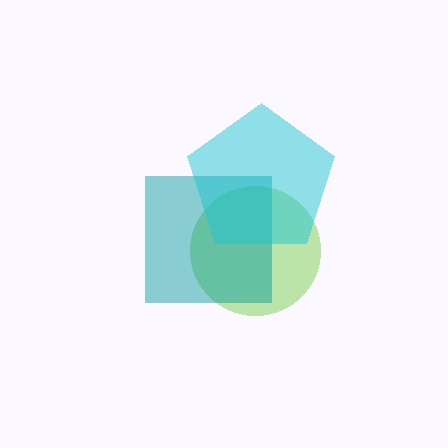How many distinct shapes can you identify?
There are 3 distinct shapes: a lime circle, a teal square, a cyan pentagon.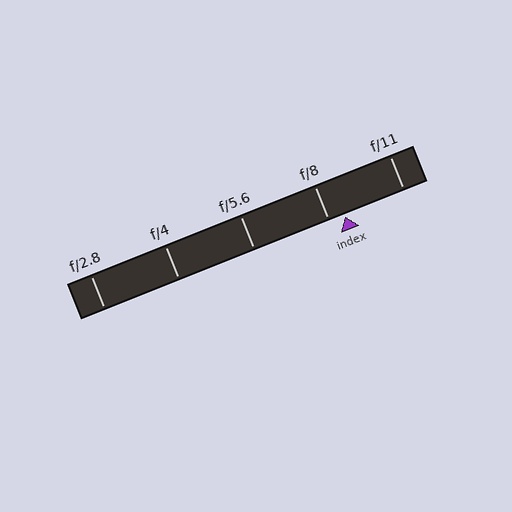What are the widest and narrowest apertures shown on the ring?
The widest aperture shown is f/2.8 and the narrowest is f/11.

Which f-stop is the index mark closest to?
The index mark is closest to f/8.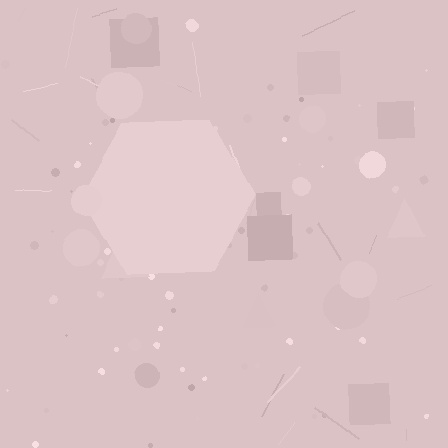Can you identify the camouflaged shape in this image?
The camouflaged shape is a hexagon.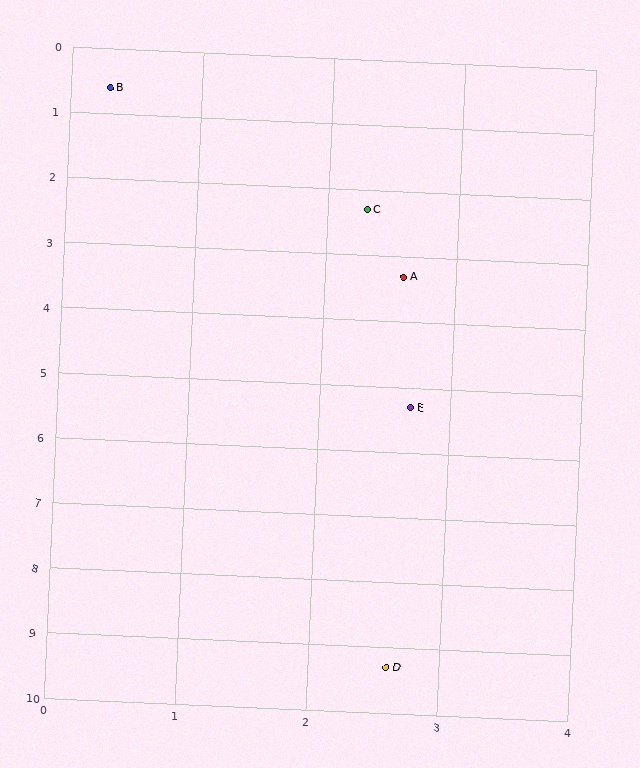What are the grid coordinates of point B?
Point B is at approximately (0.3, 0.6).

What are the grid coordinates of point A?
Point A is at approximately (2.6, 3.3).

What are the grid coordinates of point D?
Point D is at approximately (2.6, 9.3).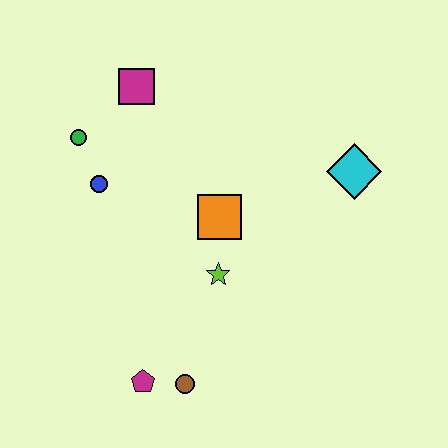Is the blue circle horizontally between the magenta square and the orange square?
No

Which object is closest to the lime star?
The orange square is closest to the lime star.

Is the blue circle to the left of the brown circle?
Yes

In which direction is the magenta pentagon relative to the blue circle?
The magenta pentagon is below the blue circle.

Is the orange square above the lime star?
Yes